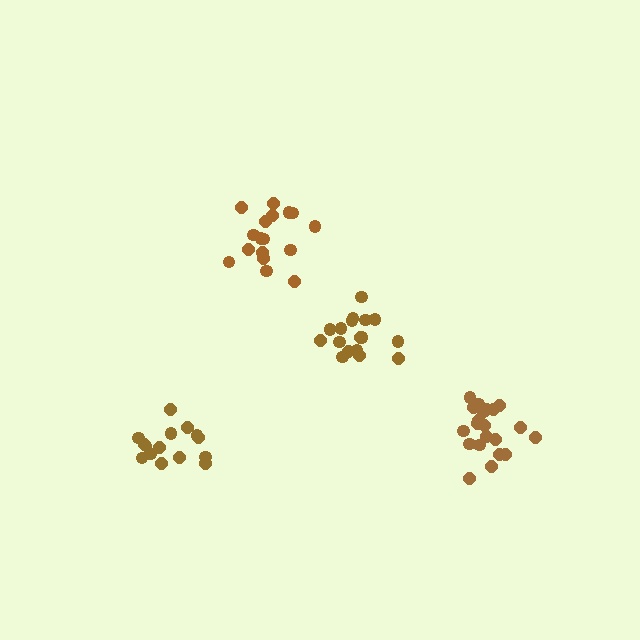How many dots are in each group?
Group 1: 21 dots, Group 2: 15 dots, Group 3: 17 dots, Group 4: 17 dots (70 total).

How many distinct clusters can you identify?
There are 4 distinct clusters.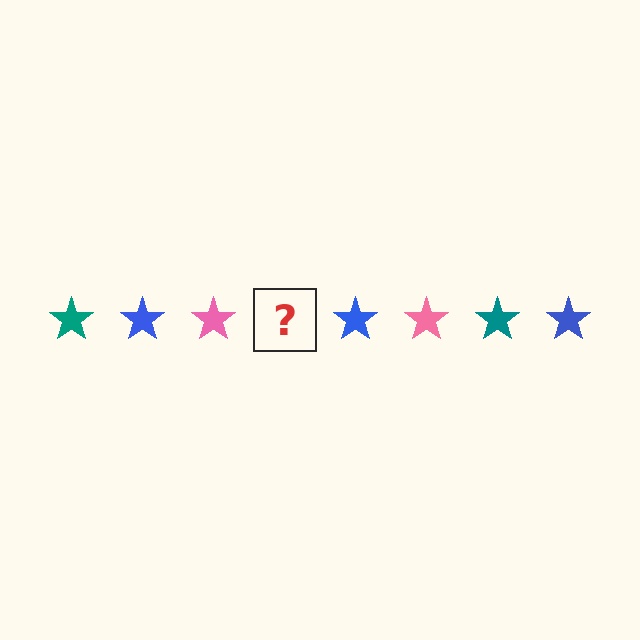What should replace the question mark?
The question mark should be replaced with a teal star.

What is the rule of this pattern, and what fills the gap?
The rule is that the pattern cycles through teal, blue, pink stars. The gap should be filled with a teal star.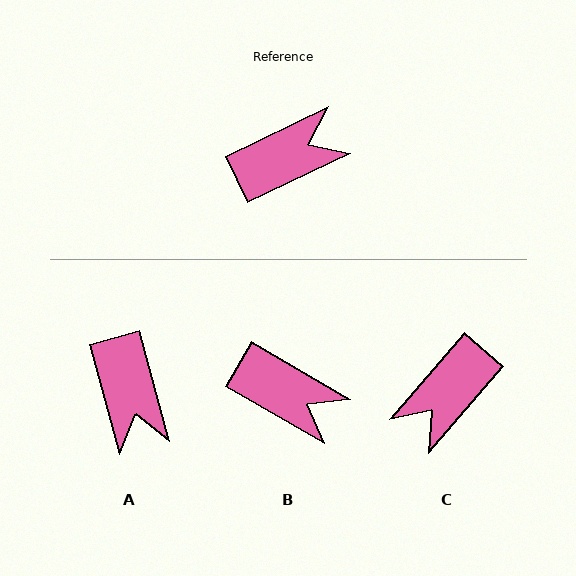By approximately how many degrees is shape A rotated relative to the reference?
Approximately 100 degrees clockwise.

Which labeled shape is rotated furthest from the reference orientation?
C, about 156 degrees away.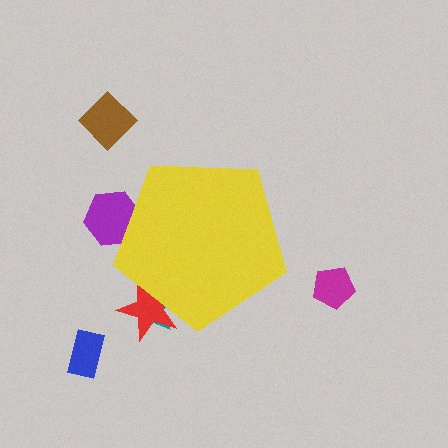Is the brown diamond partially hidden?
No, the brown diamond is fully visible.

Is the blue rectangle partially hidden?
No, the blue rectangle is fully visible.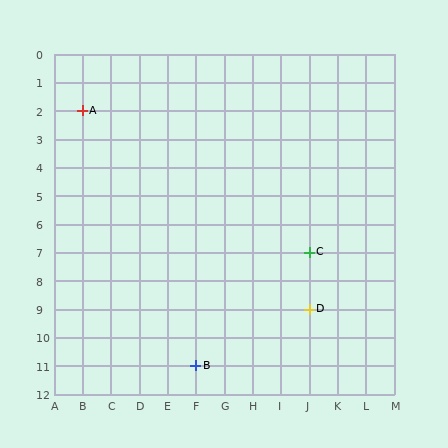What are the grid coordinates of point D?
Point D is at grid coordinates (J, 9).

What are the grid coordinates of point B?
Point B is at grid coordinates (F, 11).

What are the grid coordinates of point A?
Point A is at grid coordinates (B, 2).